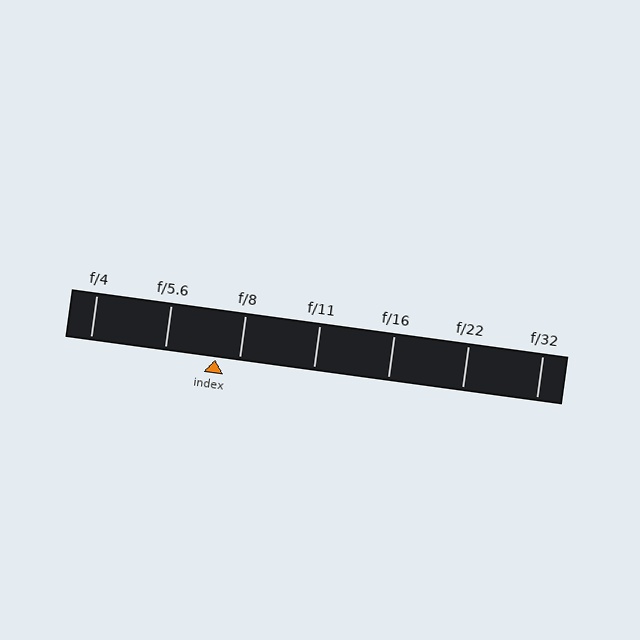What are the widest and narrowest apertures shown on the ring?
The widest aperture shown is f/4 and the narrowest is f/32.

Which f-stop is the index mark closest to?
The index mark is closest to f/8.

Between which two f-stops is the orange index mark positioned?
The index mark is between f/5.6 and f/8.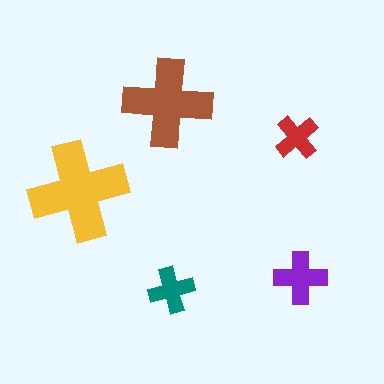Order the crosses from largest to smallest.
the yellow one, the brown one, the purple one, the teal one, the red one.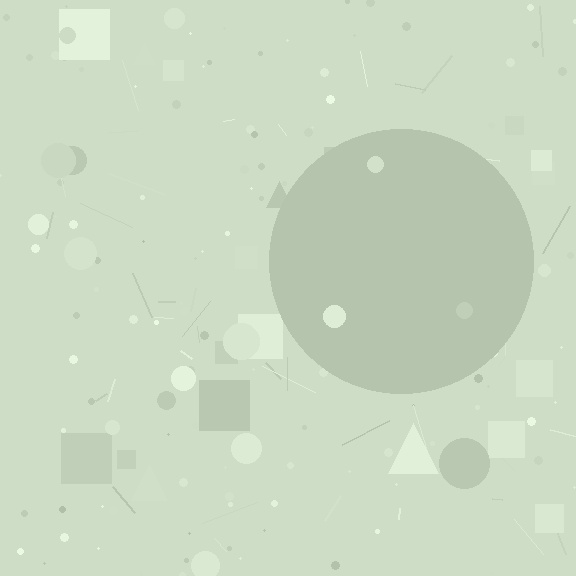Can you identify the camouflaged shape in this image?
The camouflaged shape is a circle.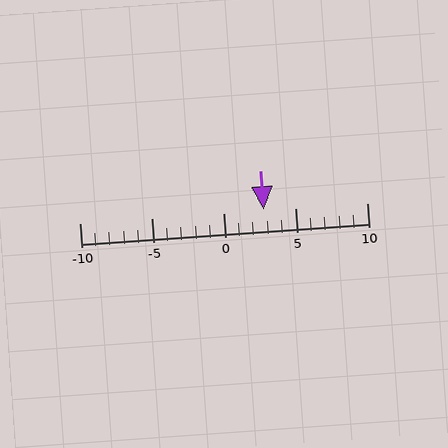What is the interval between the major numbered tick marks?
The major tick marks are spaced 5 units apart.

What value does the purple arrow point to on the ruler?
The purple arrow points to approximately 3.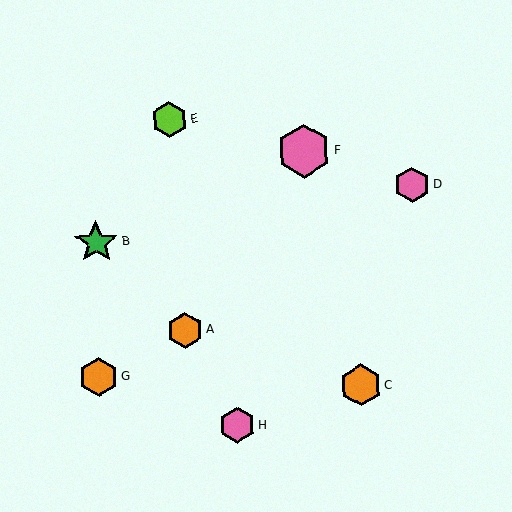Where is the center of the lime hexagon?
The center of the lime hexagon is at (169, 120).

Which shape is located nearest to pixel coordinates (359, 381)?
The orange hexagon (labeled C) at (360, 385) is nearest to that location.